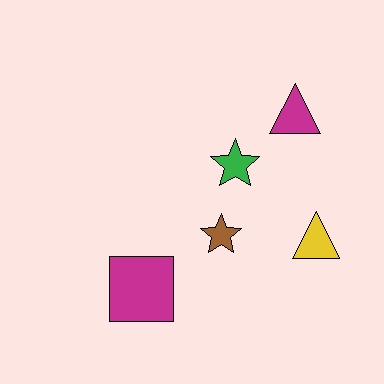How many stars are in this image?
There are 2 stars.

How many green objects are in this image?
There is 1 green object.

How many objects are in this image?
There are 5 objects.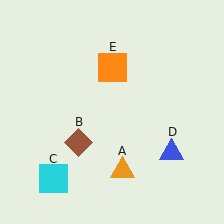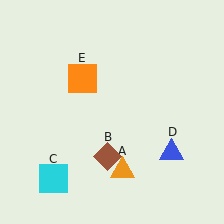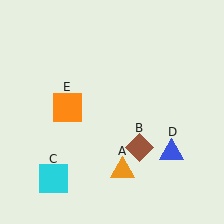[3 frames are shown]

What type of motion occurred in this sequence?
The brown diamond (object B), orange square (object E) rotated counterclockwise around the center of the scene.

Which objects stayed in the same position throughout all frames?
Orange triangle (object A) and cyan square (object C) and blue triangle (object D) remained stationary.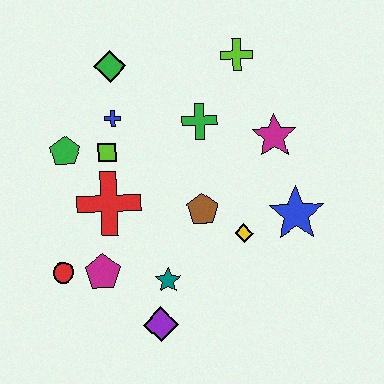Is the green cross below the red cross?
No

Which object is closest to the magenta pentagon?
The red circle is closest to the magenta pentagon.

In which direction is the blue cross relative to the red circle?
The blue cross is above the red circle.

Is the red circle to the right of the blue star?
No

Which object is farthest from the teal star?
The lime cross is farthest from the teal star.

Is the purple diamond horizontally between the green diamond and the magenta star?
Yes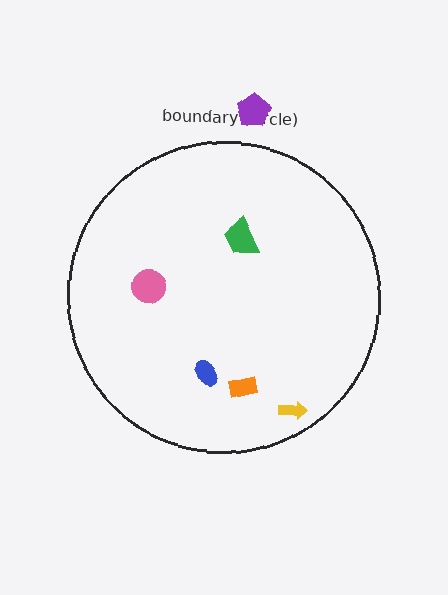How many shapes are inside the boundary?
5 inside, 1 outside.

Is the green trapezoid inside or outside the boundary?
Inside.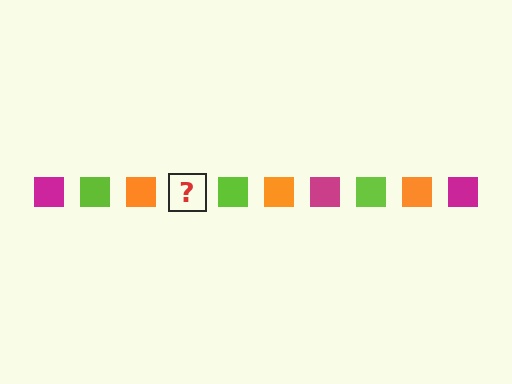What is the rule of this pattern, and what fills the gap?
The rule is that the pattern cycles through magenta, lime, orange squares. The gap should be filled with a magenta square.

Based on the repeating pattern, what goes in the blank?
The blank should be a magenta square.